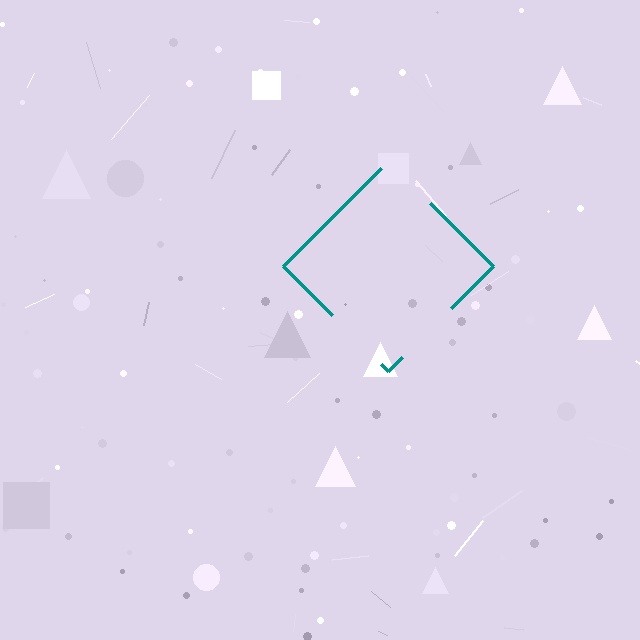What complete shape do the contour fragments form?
The contour fragments form a diamond.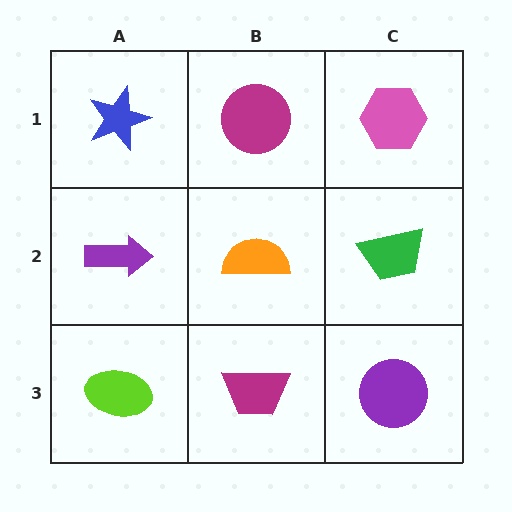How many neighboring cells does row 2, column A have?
3.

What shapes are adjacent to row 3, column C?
A green trapezoid (row 2, column C), a magenta trapezoid (row 3, column B).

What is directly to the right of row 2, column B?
A green trapezoid.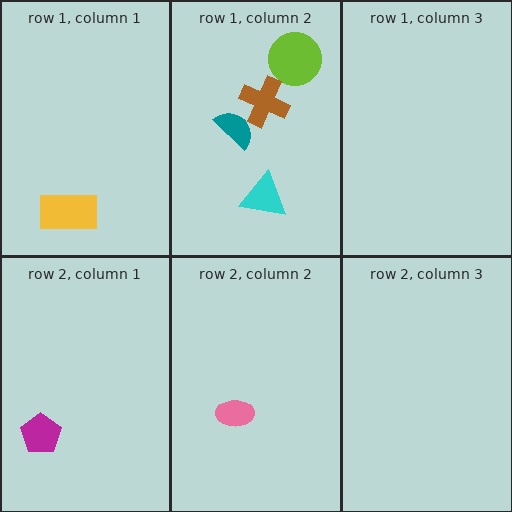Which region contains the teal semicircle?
The row 1, column 2 region.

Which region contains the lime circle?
The row 1, column 2 region.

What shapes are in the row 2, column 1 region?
The magenta pentagon.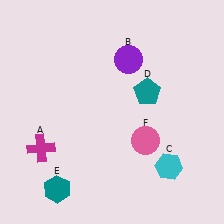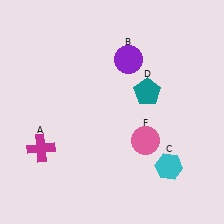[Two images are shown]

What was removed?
The teal hexagon (E) was removed in Image 2.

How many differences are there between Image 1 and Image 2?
There is 1 difference between the two images.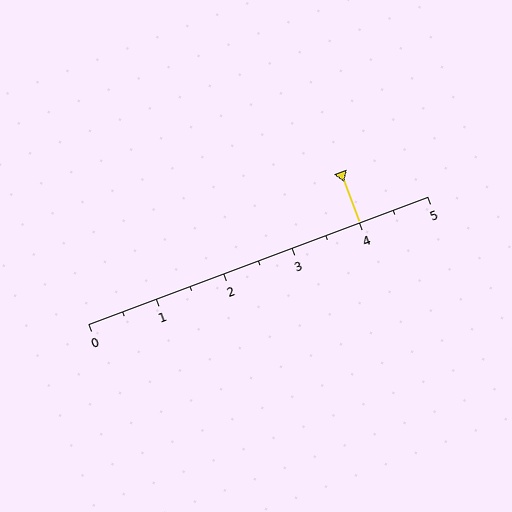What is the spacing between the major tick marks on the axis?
The major ticks are spaced 1 apart.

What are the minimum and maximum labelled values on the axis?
The axis runs from 0 to 5.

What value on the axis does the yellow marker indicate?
The marker indicates approximately 4.